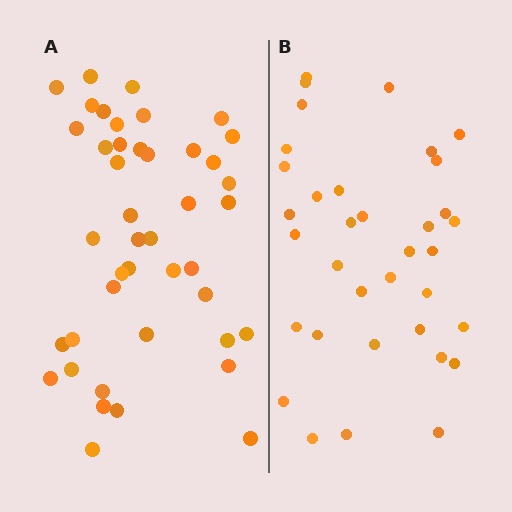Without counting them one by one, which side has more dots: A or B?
Region A (the left region) has more dots.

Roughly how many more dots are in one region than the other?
Region A has roughly 8 or so more dots than region B.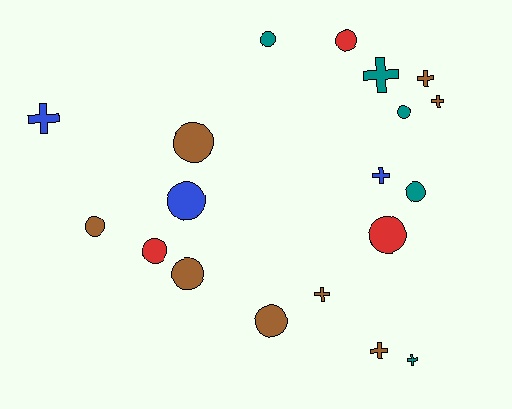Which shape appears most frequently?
Circle, with 11 objects.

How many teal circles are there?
There are 3 teal circles.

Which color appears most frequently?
Brown, with 8 objects.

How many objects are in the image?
There are 19 objects.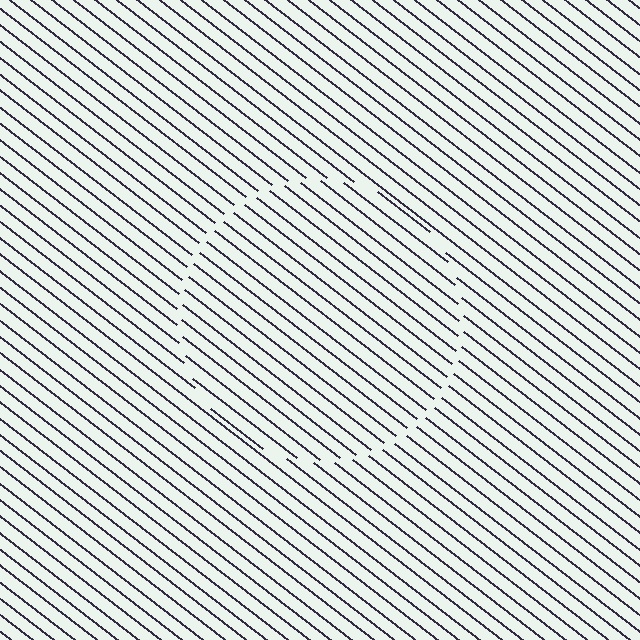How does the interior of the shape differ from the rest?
The interior of the shape contains the same grating, shifted by half a period — the contour is defined by the phase discontinuity where line-ends from the inner and outer gratings abut.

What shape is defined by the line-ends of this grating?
An illusory circle. The interior of the shape contains the same grating, shifted by half a period — the contour is defined by the phase discontinuity where line-ends from the inner and outer gratings abut.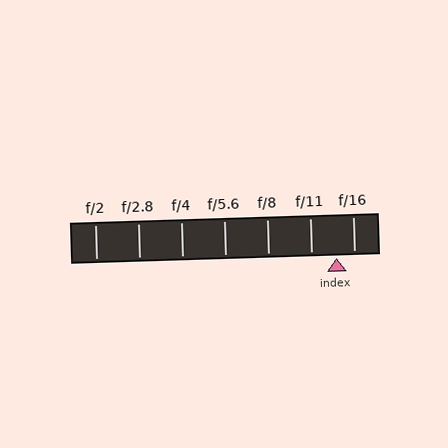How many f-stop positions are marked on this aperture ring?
There are 7 f-stop positions marked.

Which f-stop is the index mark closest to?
The index mark is closest to f/16.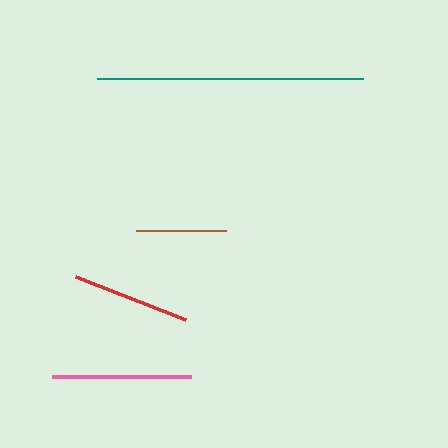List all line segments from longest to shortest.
From longest to shortest: teal, pink, red, brown.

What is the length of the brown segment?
The brown segment is approximately 89 pixels long.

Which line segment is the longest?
The teal line is the longest at approximately 266 pixels.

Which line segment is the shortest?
The brown line is the shortest at approximately 89 pixels.